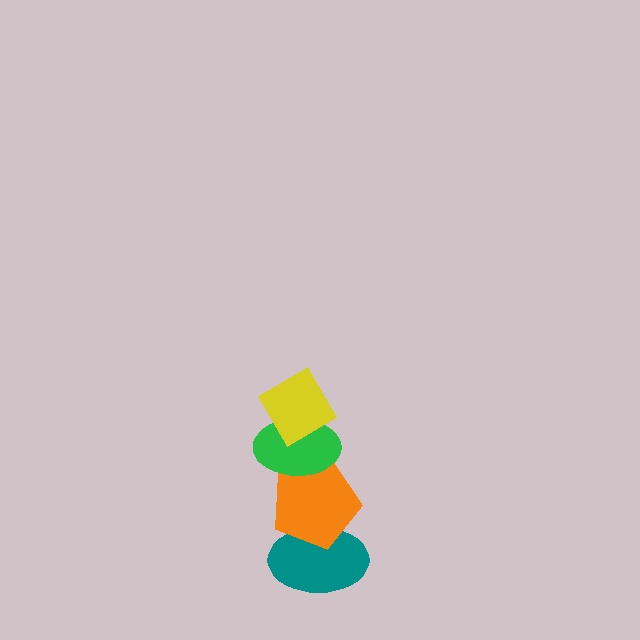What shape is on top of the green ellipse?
The yellow diamond is on top of the green ellipse.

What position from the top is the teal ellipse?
The teal ellipse is 4th from the top.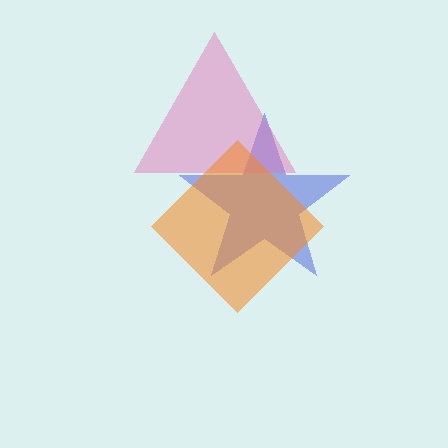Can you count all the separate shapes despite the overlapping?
Yes, there are 3 separate shapes.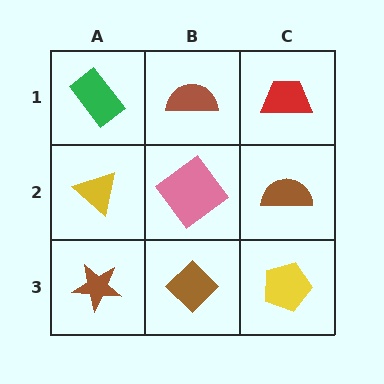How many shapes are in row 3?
3 shapes.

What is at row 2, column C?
A brown semicircle.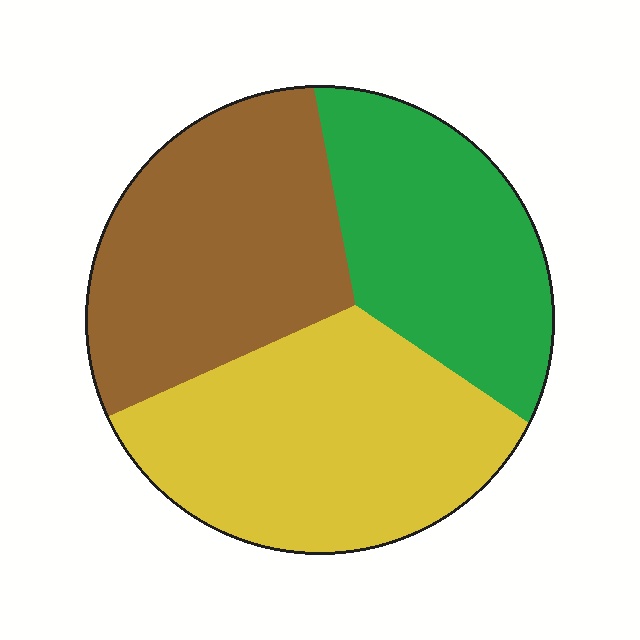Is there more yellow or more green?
Yellow.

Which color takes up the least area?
Green, at roughly 30%.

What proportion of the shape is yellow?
Yellow covers around 40% of the shape.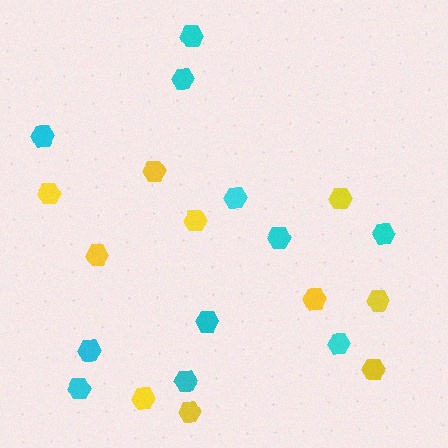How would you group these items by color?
There are 2 groups: one group of yellow hexagons (10) and one group of cyan hexagons (11).